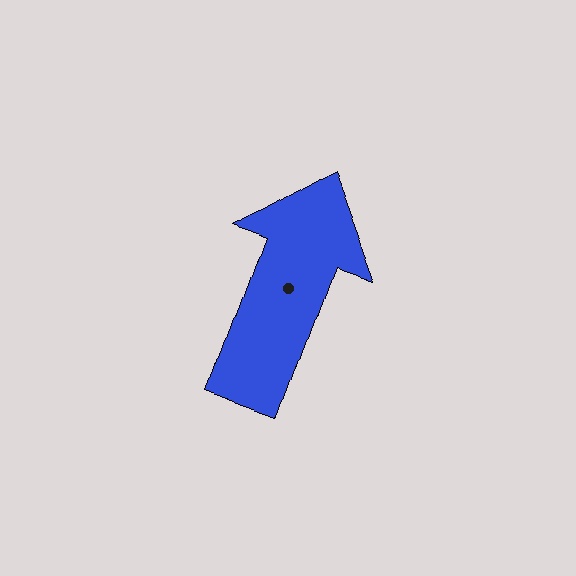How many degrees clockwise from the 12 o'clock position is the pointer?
Approximately 20 degrees.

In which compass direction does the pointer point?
North.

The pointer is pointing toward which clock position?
Roughly 1 o'clock.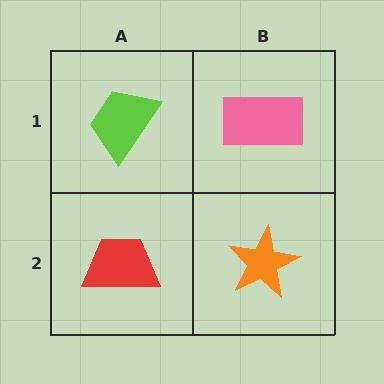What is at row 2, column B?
An orange star.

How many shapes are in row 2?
2 shapes.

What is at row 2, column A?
A red trapezoid.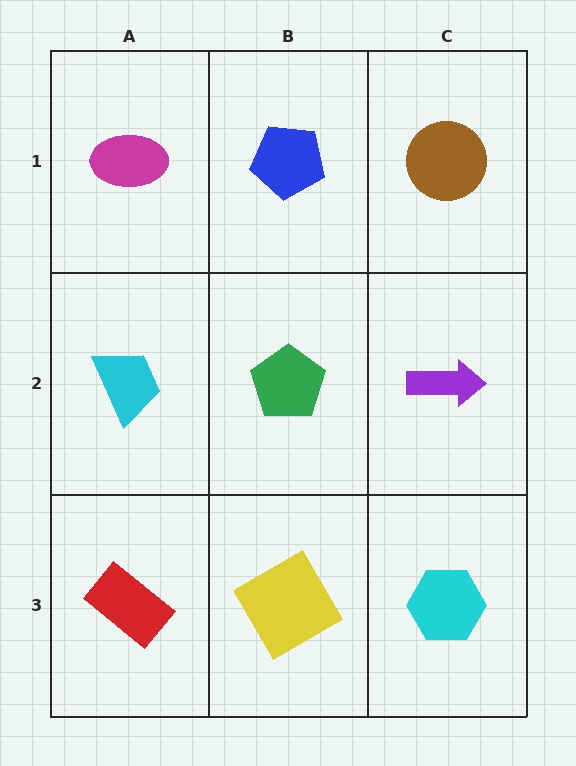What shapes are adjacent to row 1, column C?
A purple arrow (row 2, column C), a blue pentagon (row 1, column B).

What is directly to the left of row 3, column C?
A yellow diamond.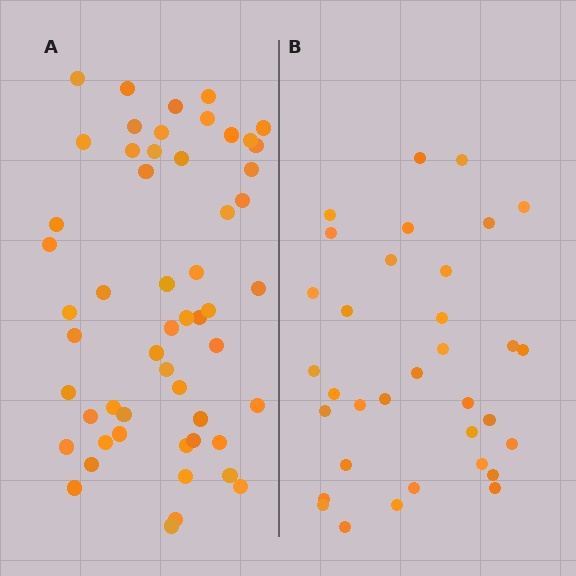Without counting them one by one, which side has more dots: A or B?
Region A (the left region) has more dots.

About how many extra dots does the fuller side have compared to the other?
Region A has approximately 20 more dots than region B.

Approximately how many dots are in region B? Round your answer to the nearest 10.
About 30 dots. (The exact count is 34, which rounds to 30.)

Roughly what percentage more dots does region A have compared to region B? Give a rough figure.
About 60% more.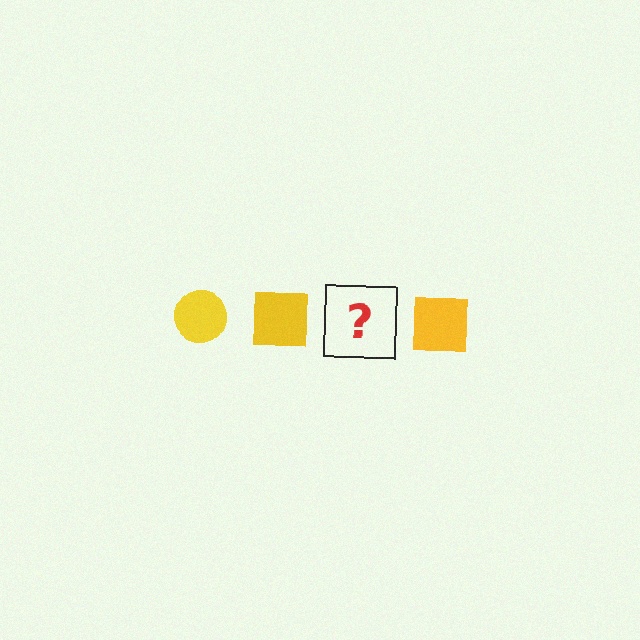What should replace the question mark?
The question mark should be replaced with a yellow circle.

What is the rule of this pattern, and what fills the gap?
The rule is that the pattern cycles through circle, square shapes in yellow. The gap should be filled with a yellow circle.